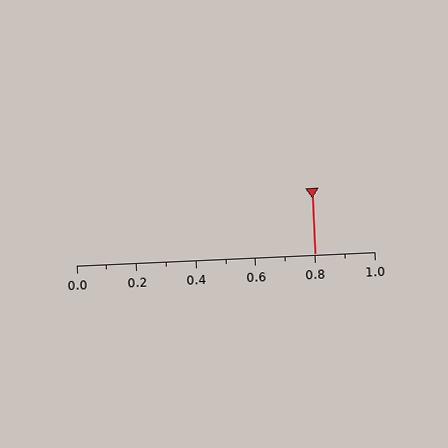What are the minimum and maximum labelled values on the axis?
The axis runs from 0.0 to 1.0.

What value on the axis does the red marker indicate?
The marker indicates approximately 0.8.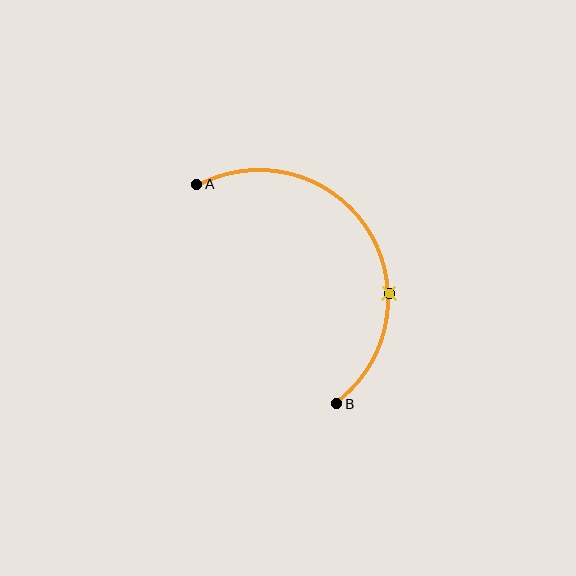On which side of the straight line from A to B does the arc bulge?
The arc bulges to the right of the straight line connecting A and B.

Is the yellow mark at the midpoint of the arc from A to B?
No. The yellow mark lies on the arc but is closer to endpoint B. The arc midpoint would be at the point on the curve equidistant along the arc from both A and B.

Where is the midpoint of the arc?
The arc midpoint is the point on the curve farthest from the straight line joining A and B. It sits to the right of that line.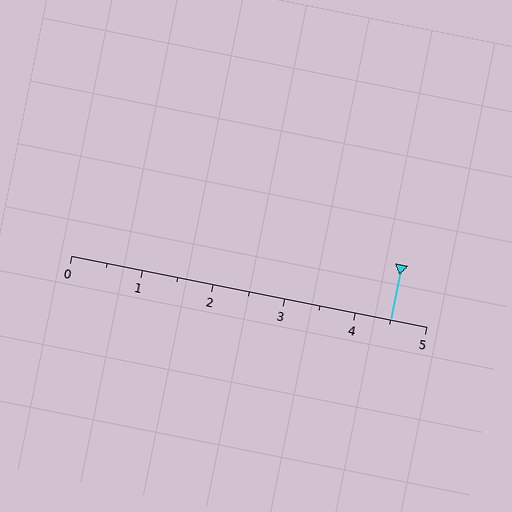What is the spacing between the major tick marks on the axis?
The major ticks are spaced 1 apart.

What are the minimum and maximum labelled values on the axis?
The axis runs from 0 to 5.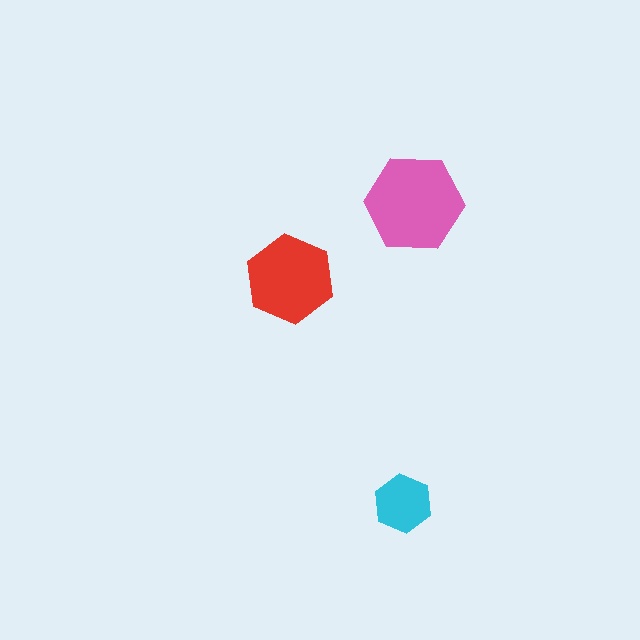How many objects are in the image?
There are 3 objects in the image.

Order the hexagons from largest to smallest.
the pink one, the red one, the cyan one.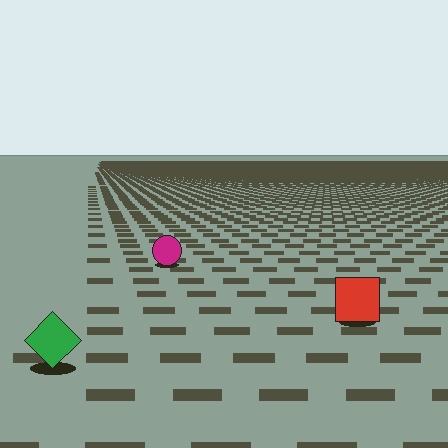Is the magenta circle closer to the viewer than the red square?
No. The red square is closer — you can tell from the texture gradient: the ground texture is coarser near it.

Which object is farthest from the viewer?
The magenta circle is farthest from the viewer. It appears smaller and the ground texture around it is denser.